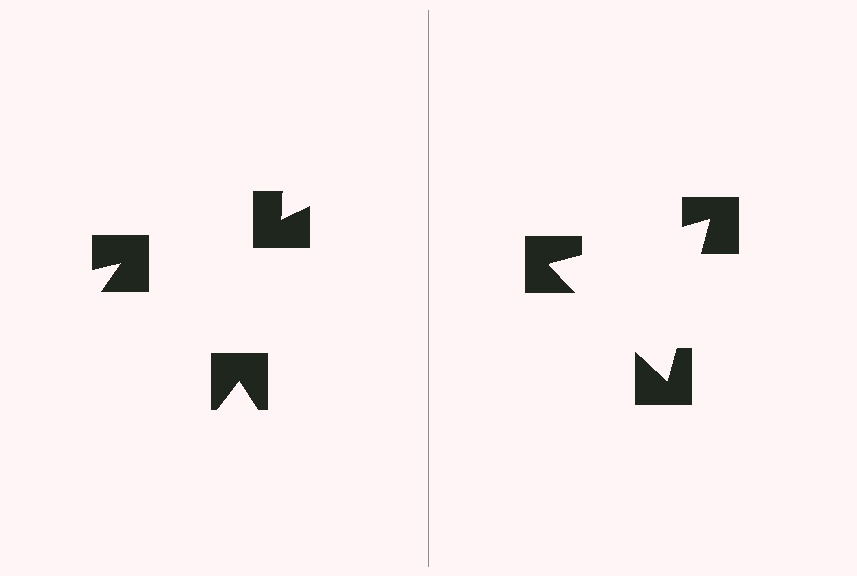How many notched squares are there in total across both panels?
6 — 3 on each side.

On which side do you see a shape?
An illusory triangle appears on the right side. On the left side the wedge cuts are rotated, so no coherent shape forms.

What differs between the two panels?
The notched squares are positioned identically on both sides; only the wedge orientations differ. On the right they align to a triangle; on the left they are misaligned.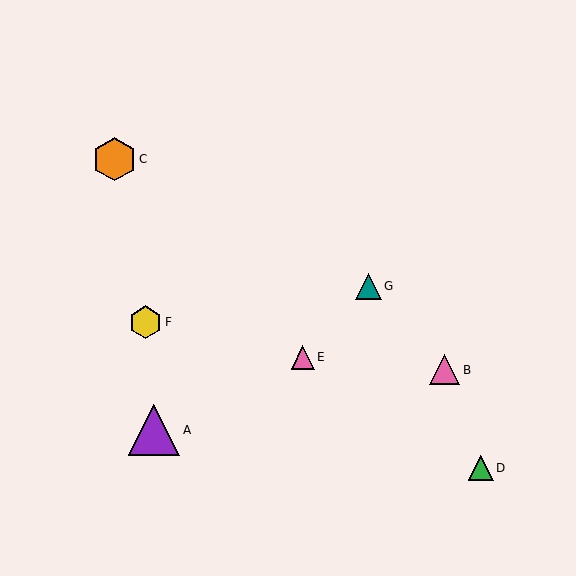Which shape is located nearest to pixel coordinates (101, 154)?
The orange hexagon (labeled C) at (114, 159) is nearest to that location.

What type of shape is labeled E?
Shape E is a pink triangle.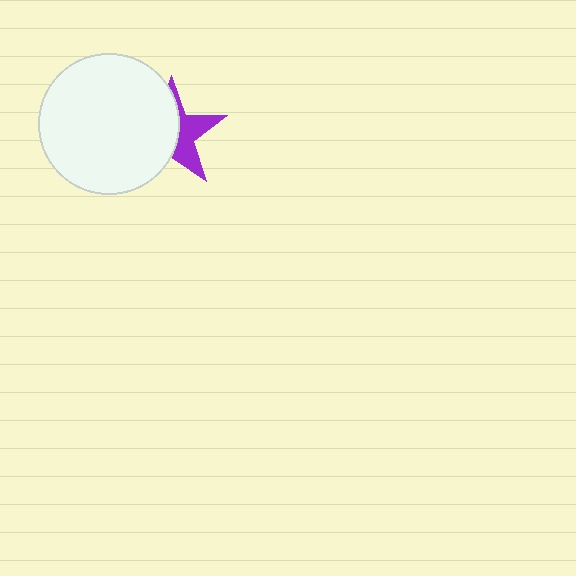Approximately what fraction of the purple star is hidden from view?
Roughly 59% of the purple star is hidden behind the white circle.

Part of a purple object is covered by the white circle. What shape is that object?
It is a star.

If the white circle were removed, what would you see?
You would see the complete purple star.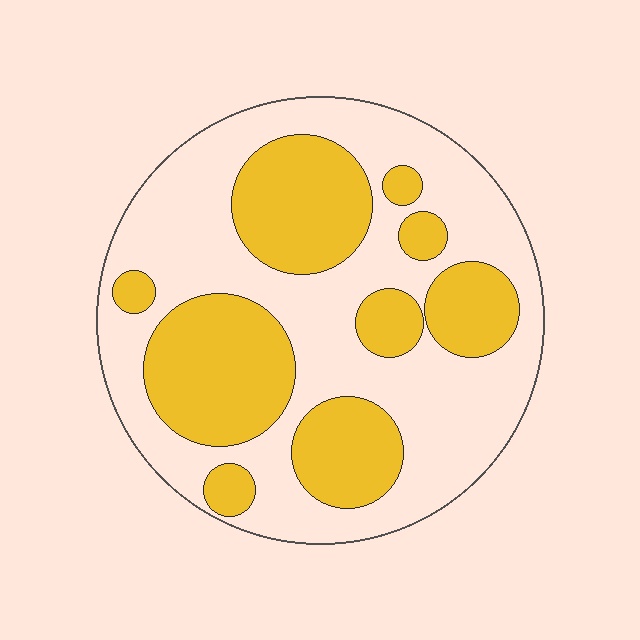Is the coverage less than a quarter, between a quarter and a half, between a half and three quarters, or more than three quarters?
Between a quarter and a half.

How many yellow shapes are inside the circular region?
9.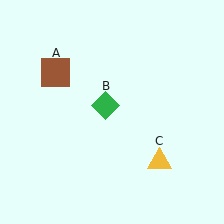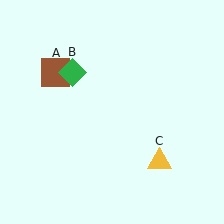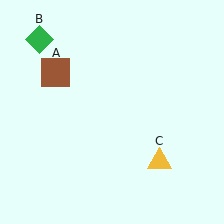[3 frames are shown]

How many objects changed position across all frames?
1 object changed position: green diamond (object B).